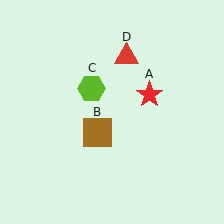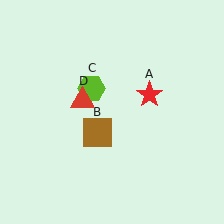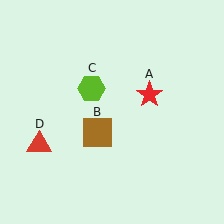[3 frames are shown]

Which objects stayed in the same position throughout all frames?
Red star (object A) and brown square (object B) and lime hexagon (object C) remained stationary.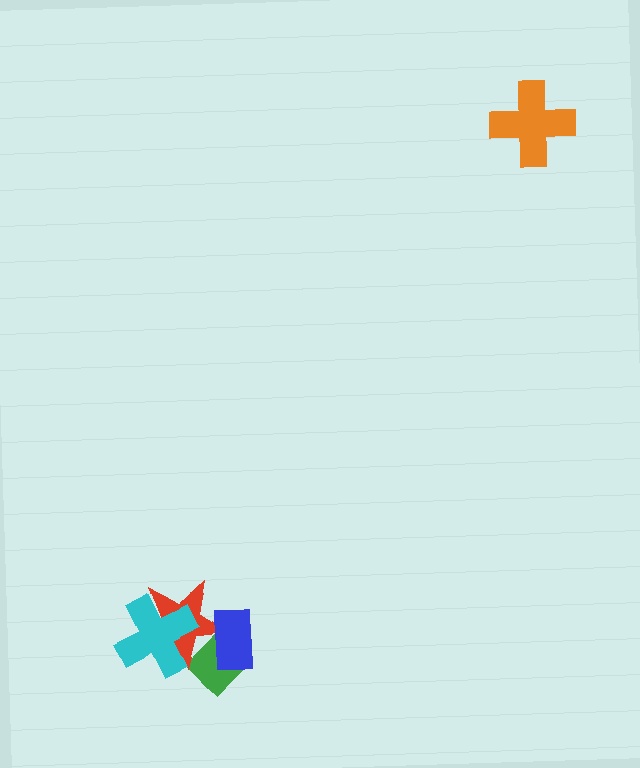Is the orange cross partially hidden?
No, no other shape covers it.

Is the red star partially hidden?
Yes, it is partially covered by another shape.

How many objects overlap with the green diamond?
2 objects overlap with the green diamond.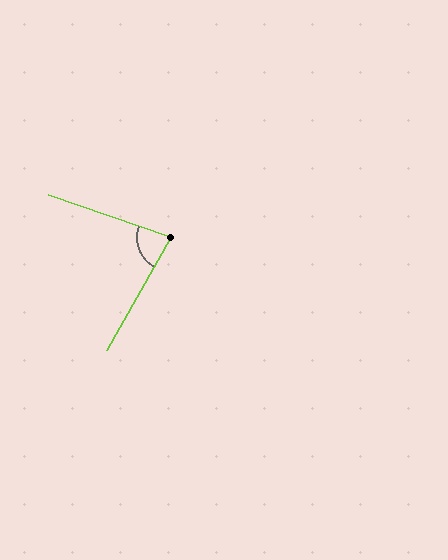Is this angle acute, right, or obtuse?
It is acute.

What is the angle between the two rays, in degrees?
Approximately 80 degrees.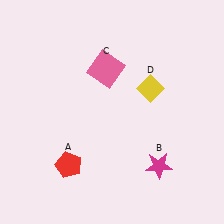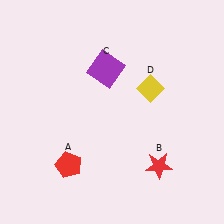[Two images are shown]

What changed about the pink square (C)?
In Image 1, C is pink. In Image 2, it changed to purple.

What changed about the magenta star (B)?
In Image 1, B is magenta. In Image 2, it changed to red.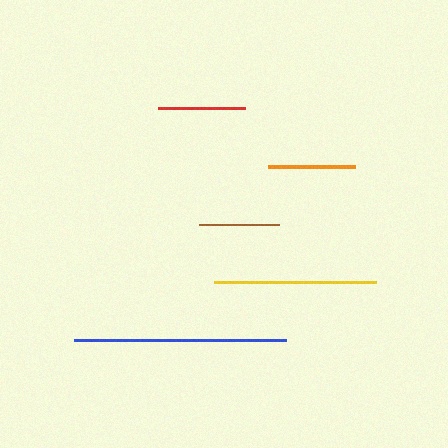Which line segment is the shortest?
The brown line is the shortest at approximately 80 pixels.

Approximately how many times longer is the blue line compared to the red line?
The blue line is approximately 2.4 times the length of the red line.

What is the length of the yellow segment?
The yellow segment is approximately 162 pixels long.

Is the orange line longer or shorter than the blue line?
The blue line is longer than the orange line.